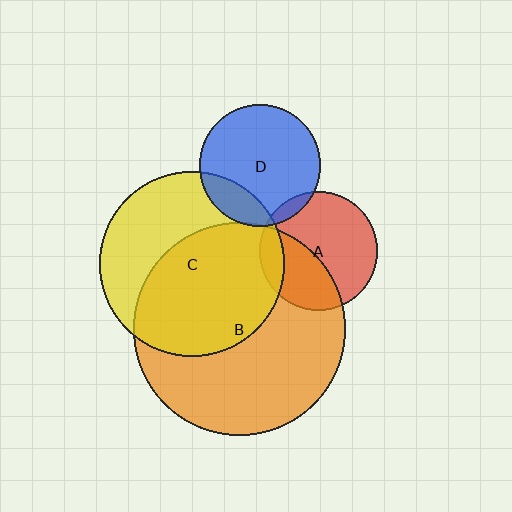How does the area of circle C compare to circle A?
Approximately 2.5 times.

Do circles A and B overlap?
Yes.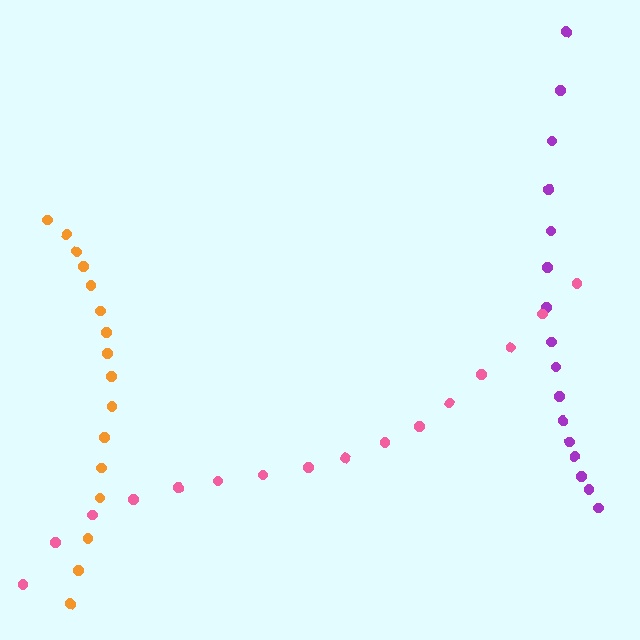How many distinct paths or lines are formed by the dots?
There are 3 distinct paths.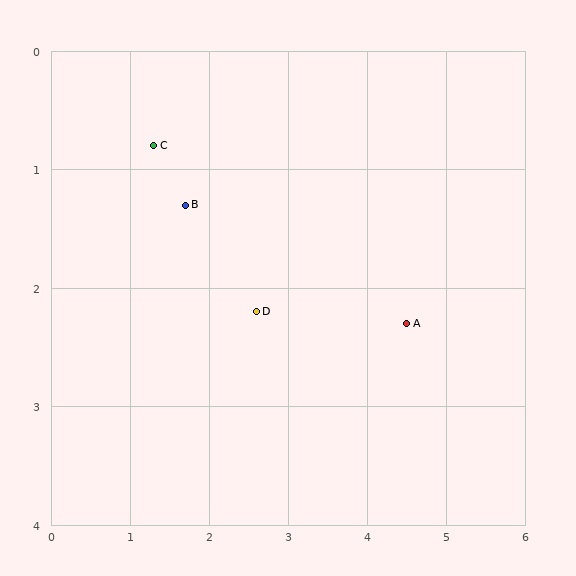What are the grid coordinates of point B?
Point B is at approximately (1.7, 1.3).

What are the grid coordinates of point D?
Point D is at approximately (2.6, 2.2).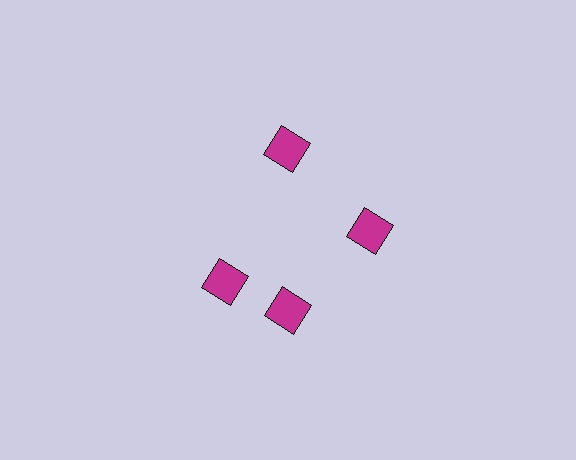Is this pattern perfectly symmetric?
No. The 4 magenta diamonds are arranged in a ring, but one element near the 9 o'clock position is rotated out of alignment along the ring, breaking the 4-fold rotational symmetry.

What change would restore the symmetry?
The symmetry would be restored by rotating it back into even spacing with its neighbors so that all 4 diamonds sit at equal angles and equal distance from the center.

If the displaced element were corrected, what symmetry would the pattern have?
It would have 4-fold rotational symmetry — the pattern would map onto itself every 90 degrees.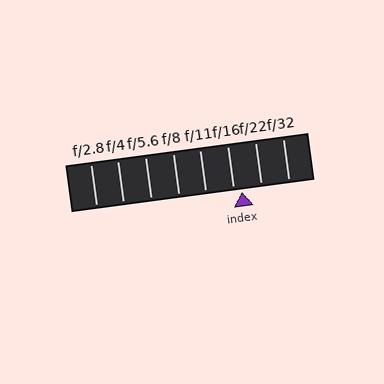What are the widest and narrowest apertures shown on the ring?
The widest aperture shown is f/2.8 and the narrowest is f/32.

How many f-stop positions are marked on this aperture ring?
There are 8 f-stop positions marked.